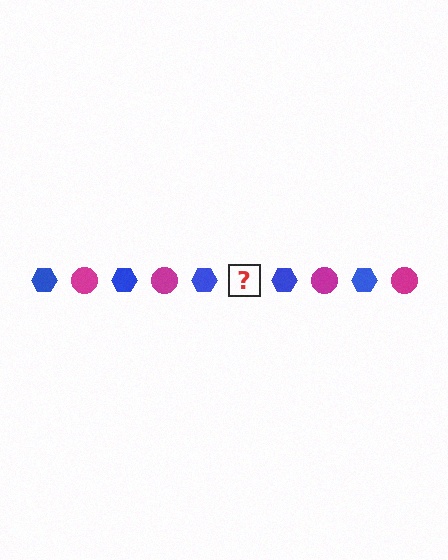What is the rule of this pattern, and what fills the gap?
The rule is that the pattern alternates between blue hexagon and magenta circle. The gap should be filled with a magenta circle.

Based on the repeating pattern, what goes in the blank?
The blank should be a magenta circle.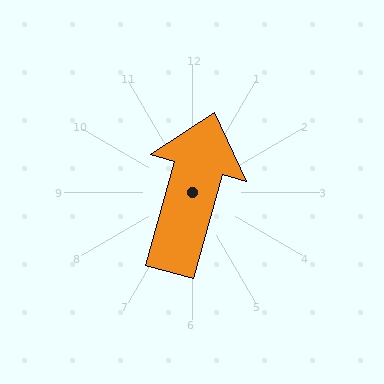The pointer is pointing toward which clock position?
Roughly 1 o'clock.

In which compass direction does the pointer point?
North.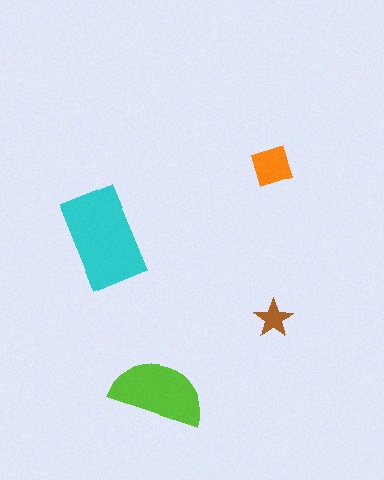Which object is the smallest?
The brown star.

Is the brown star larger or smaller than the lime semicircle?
Smaller.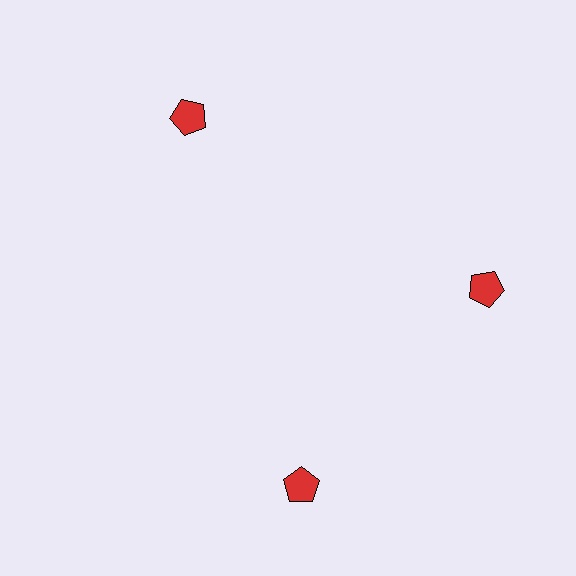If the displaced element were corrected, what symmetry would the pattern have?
It would have 3-fold rotational symmetry — the pattern would map onto itself every 120 degrees.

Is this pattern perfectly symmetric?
No. The 3 red pentagons are arranged in a ring, but one element near the 7 o'clock position is rotated out of alignment along the ring, breaking the 3-fold rotational symmetry.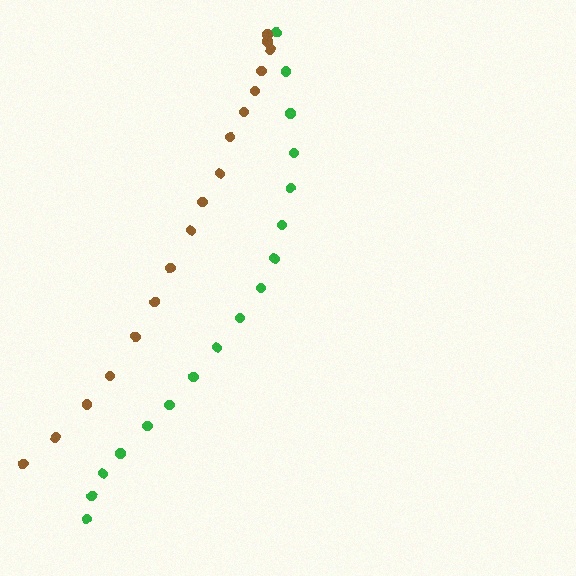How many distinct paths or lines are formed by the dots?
There are 2 distinct paths.